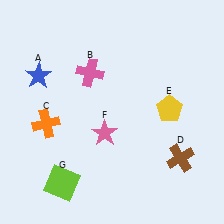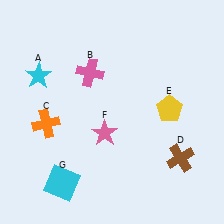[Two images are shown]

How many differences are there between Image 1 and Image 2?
There are 2 differences between the two images.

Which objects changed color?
A changed from blue to cyan. G changed from lime to cyan.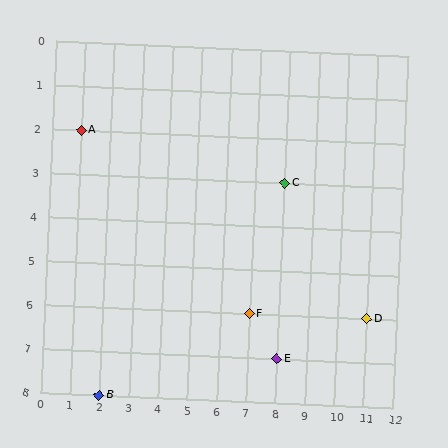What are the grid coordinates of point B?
Point B is at grid coordinates (2, 8).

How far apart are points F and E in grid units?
Points F and E are 1 column and 1 row apart (about 1.4 grid units diagonally).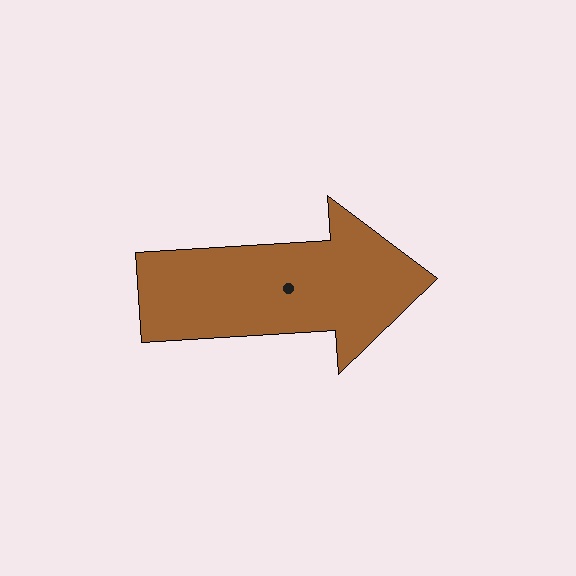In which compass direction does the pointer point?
East.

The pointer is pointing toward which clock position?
Roughly 3 o'clock.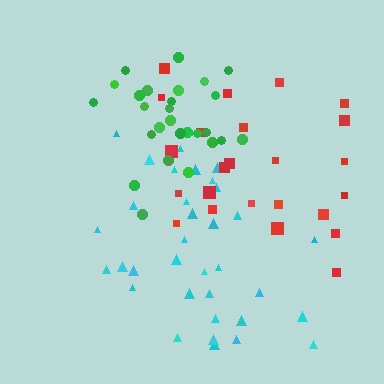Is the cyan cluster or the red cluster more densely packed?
Cyan.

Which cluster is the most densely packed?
Green.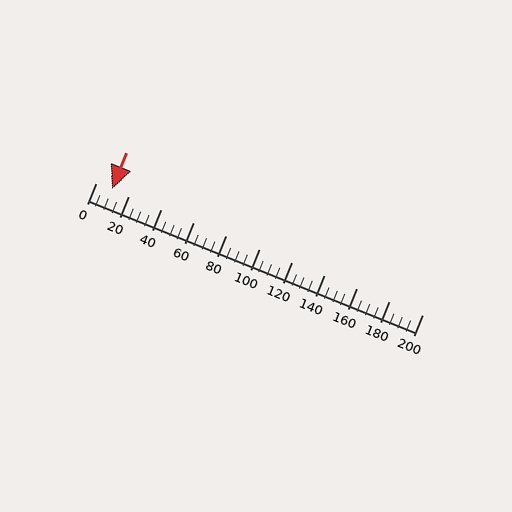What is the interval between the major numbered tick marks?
The major tick marks are spaced 20 units apart.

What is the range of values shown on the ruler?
The ruler shows values from 0 to 200.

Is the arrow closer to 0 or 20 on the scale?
The arrow is closer to 20.